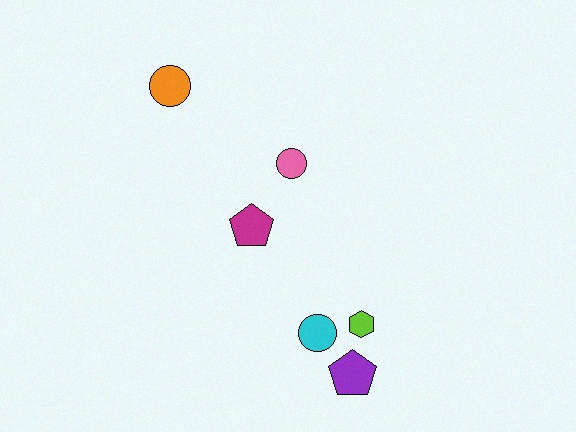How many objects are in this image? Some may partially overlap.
There are 6 objects.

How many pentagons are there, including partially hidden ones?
There are 2 pentagons.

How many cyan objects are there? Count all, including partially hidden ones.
There is 1 cyan object.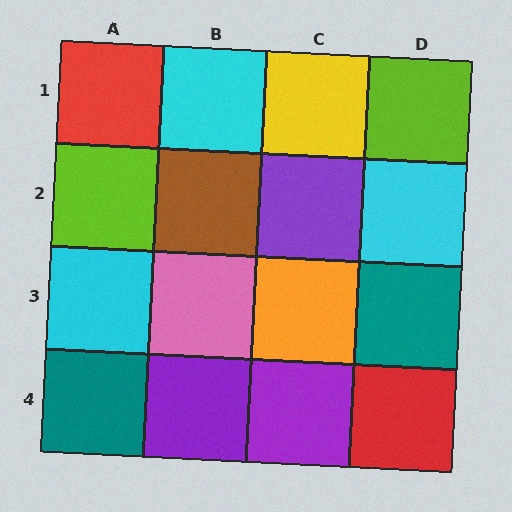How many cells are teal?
2 cells are teal.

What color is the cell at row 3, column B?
Pink.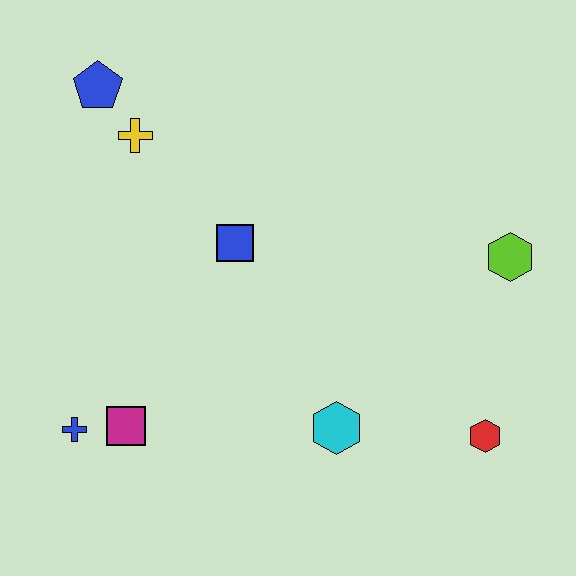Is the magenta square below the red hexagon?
No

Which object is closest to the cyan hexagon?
The red hexagon is closest to the cyan hexagon.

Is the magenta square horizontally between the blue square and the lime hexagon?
No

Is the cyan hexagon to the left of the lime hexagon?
Yes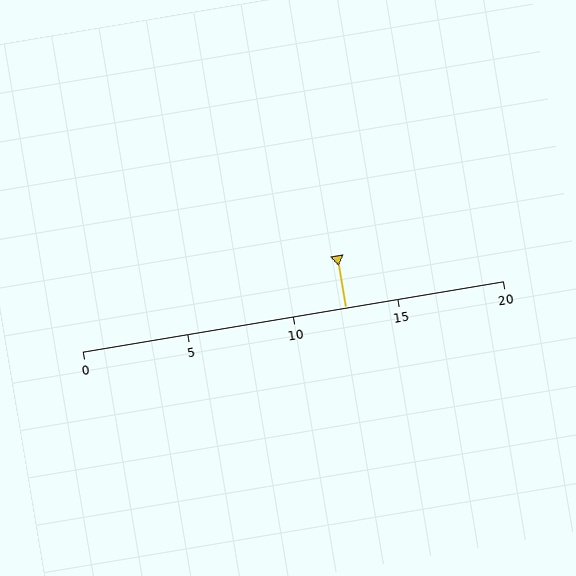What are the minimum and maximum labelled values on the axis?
The axis runs from 0 to 20.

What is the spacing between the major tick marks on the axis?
The major ticks are spaced 5 apart.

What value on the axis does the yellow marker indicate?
The marker indicates approximately 12.5.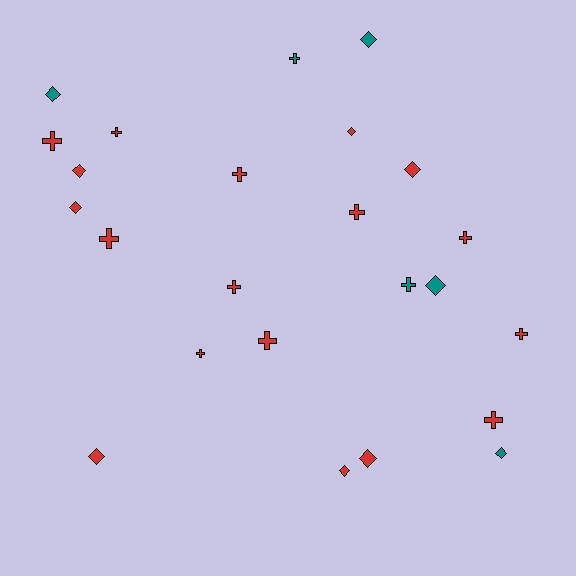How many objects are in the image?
There are 24 objects.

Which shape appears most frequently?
Cross, with 13 objects.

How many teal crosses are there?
There are 2 teal crosses.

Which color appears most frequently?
Red, with 18 objects.